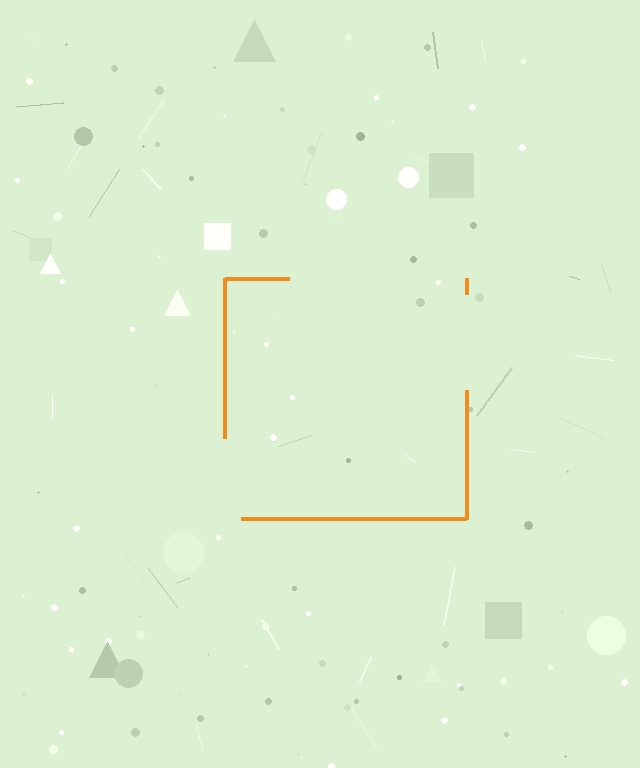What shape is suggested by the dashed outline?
The dashed outline suggests a square.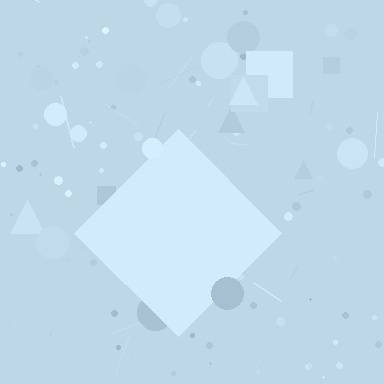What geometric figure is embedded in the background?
A diamond is embedded in the background.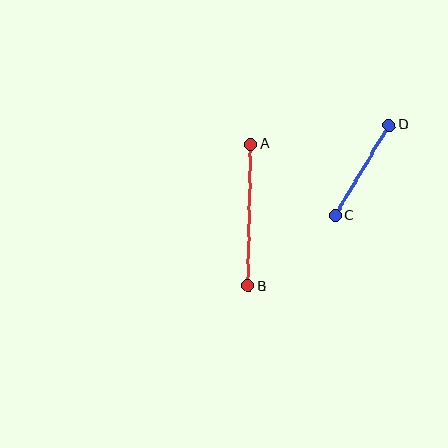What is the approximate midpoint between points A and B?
The midpoint is at approximately (249, 215) pixels.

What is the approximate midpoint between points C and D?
The midpoint is at approximately (362, 170) pixels.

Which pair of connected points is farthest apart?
Points A and B are farthest apart.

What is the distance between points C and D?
The distance is approximately 106 pixels.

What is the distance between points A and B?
The distance is approximately 142 pixels.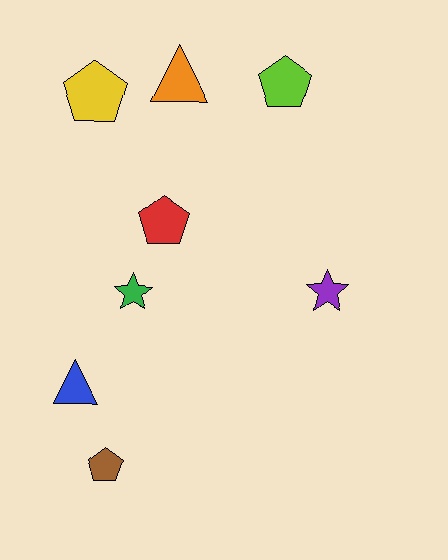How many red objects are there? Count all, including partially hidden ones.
There is 1 red object.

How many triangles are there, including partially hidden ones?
There are 2 triangles.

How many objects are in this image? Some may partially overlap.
There are 8 objects.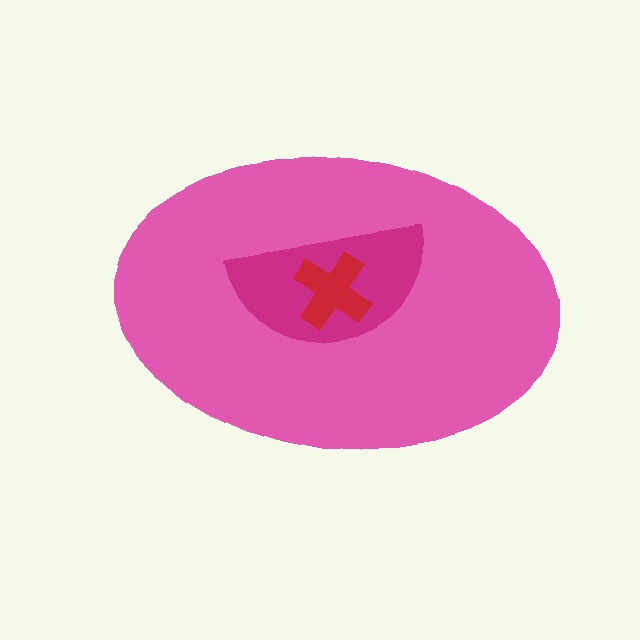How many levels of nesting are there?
3.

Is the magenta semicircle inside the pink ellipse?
Yes.